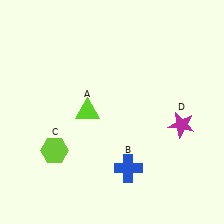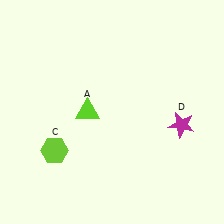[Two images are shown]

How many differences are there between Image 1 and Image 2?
There is 1 difference between the two images.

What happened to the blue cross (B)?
The blue cross (B) was removed in Image 2. It was in the bottom-right area of Image 1.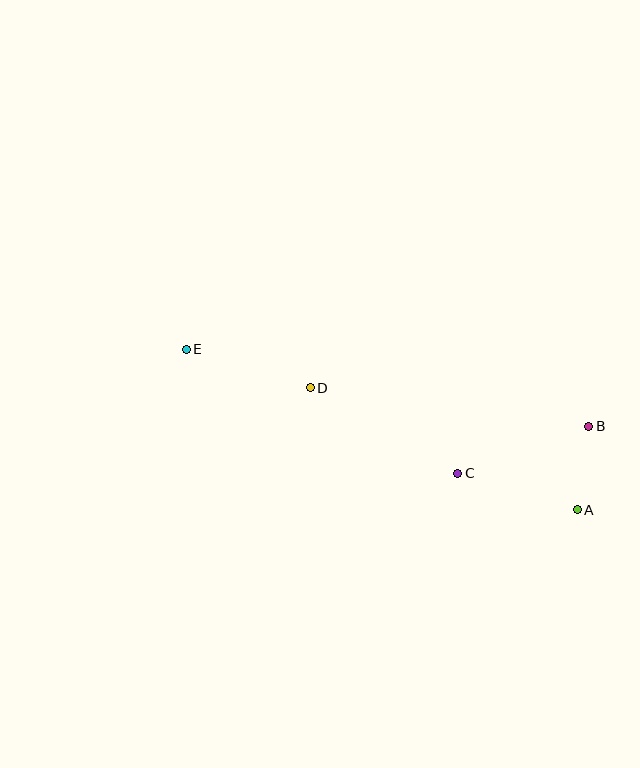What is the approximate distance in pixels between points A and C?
The distance between A and C is approximately 125 pixels.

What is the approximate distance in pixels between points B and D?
The distance between B and D is approximately 281 pixels.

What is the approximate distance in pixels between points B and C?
The distance between B and C is approximately 139 pixels.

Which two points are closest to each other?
Points A and B are closest to each other.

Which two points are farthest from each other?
Points A and E are farthest from each other.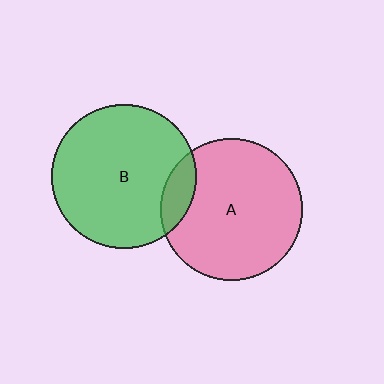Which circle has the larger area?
Circle B (green).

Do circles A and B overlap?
Yes.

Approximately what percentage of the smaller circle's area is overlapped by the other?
Approximately 10%.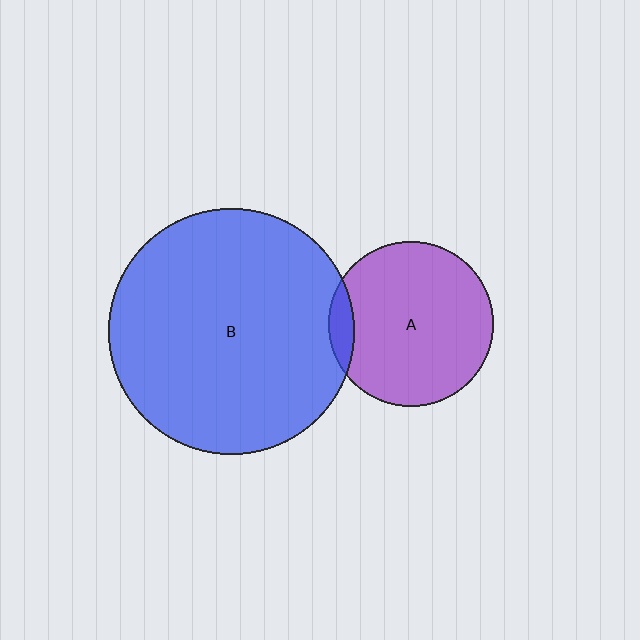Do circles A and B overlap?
Yes.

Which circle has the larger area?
Circle B (blue).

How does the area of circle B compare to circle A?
Approximately 2.2 times.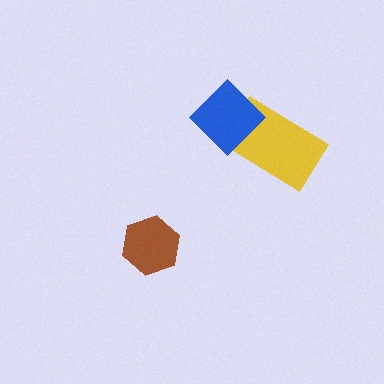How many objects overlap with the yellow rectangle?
1 object overlaps with the yellow rectangle.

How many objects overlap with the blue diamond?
1 object overlaps with the blue diamond.